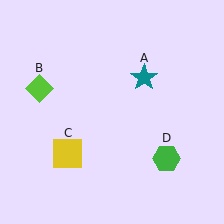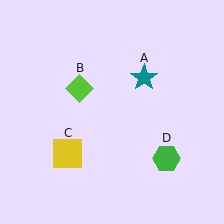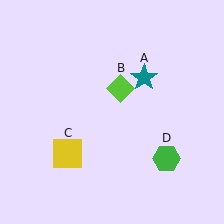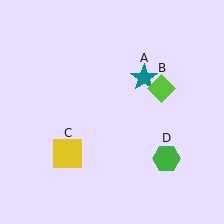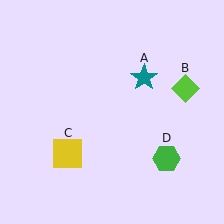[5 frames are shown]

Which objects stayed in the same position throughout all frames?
Teal star (object A) and yellow square (object C) and green hexagon (object D) remained stationary.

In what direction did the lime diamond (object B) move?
The lime diamond (object B) moved right.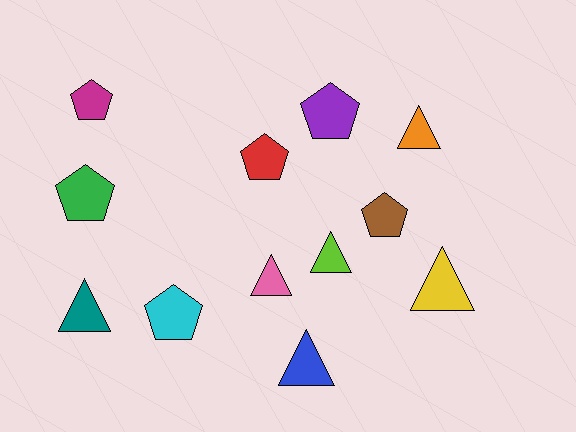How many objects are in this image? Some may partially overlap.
There are 12 objects.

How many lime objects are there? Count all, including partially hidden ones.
There is 1 lime object.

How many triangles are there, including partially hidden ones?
There are 6 triangles.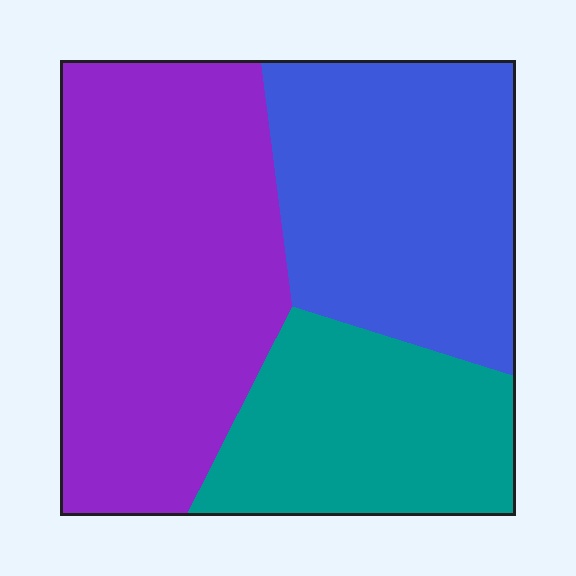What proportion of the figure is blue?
Blue covers around 30% of the figure.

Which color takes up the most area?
Purple, at roughly 45%.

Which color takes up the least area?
Teal, at roughly 25%.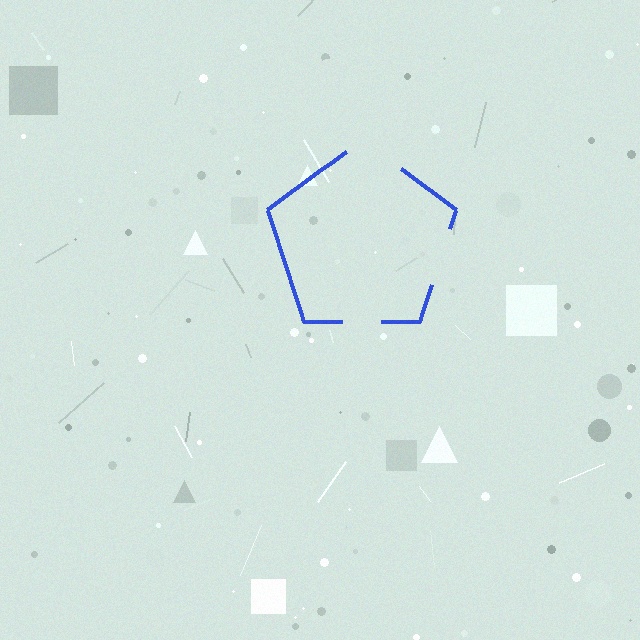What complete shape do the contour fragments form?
The contour fragments form a pentagon.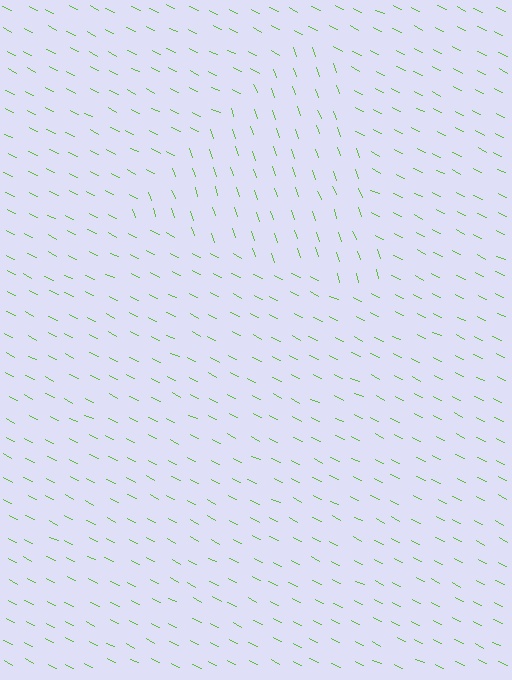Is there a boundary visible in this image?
Yes, there is a texture boundary formed by a change in line orientation.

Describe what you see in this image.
The image is filled with small lime line segments. A triangle region in the image has lines oriented differently from the surrounding lines, creating a visible texture boundary.